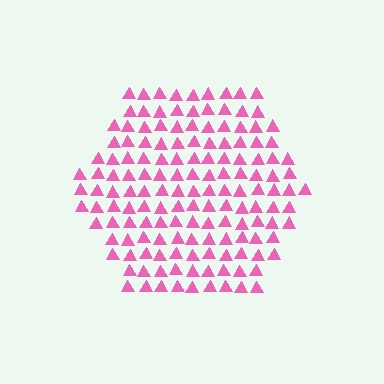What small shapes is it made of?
It is made of small triangles.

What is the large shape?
The large shape is a hexagon.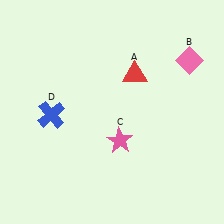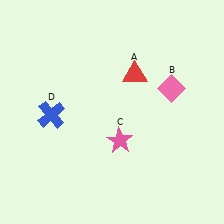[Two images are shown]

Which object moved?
The pink diamond (B) moved down.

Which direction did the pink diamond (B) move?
The pink diamond (B) moved down.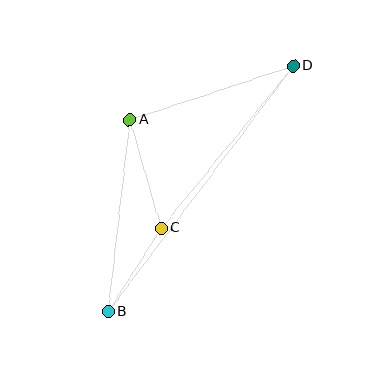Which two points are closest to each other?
Points B and C are closest to each other.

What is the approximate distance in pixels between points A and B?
The distance between A and B is approximately 193 pixels.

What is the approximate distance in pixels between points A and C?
The distance between A and C is approximately 113 pixels.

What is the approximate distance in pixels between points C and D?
The distance between C and D is approximately 210 pixels.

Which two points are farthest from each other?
Points B and D are farthest from each other.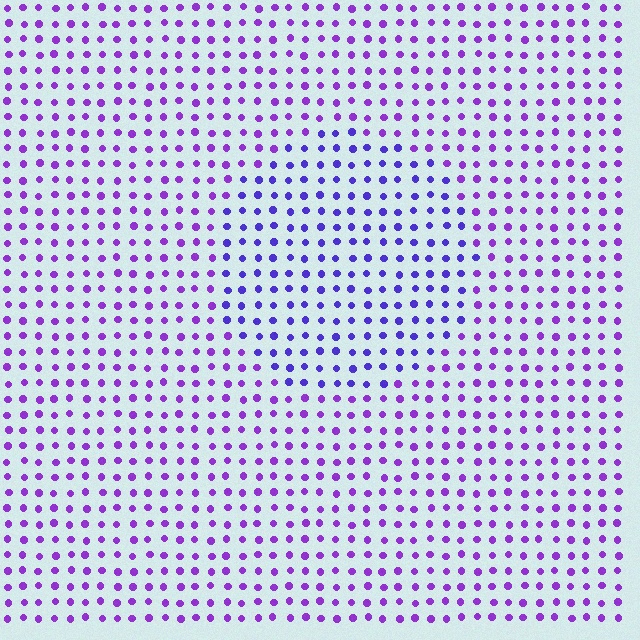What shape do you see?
I see a circle.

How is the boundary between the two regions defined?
The boundary is defined purely by a slight shift in hue (about 27 degrees). Spacing, size, and orientation are identical on both sides.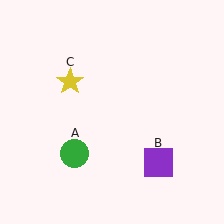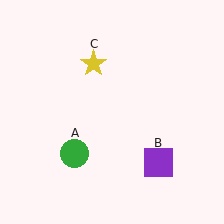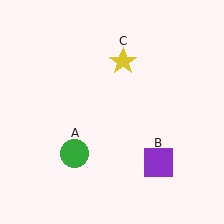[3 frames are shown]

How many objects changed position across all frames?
1 object changed position: yellow star (object C).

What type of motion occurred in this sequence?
The yellow star (object C) rotated clockwise around the center of the scene.